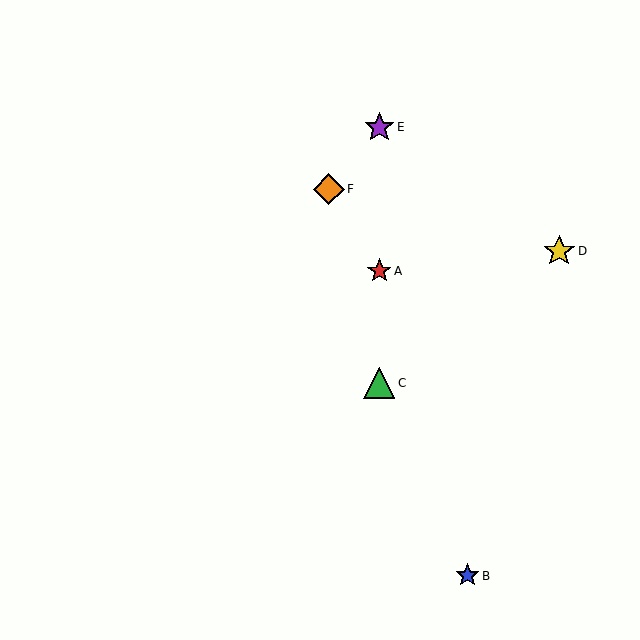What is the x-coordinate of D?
Object D is at x≈559.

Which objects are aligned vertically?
Objects A, C, E are aligned vertically.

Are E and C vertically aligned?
Yes, both are at x≈379.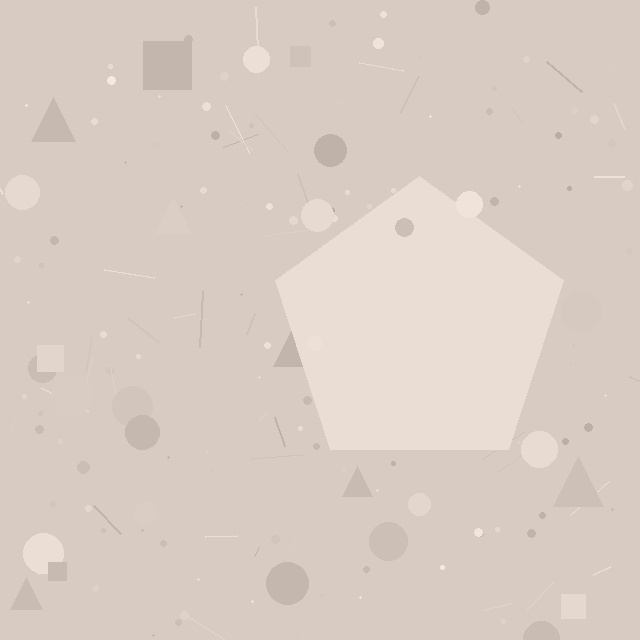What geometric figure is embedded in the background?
A pentagon is embedded in the background.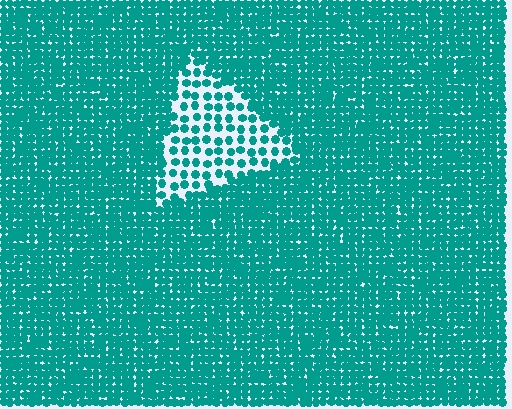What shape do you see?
I see a triangle.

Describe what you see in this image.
The image contains small teal elements arranged at two different densities. A triangle-shaped region is visible where the elements are less densely packed than the surrounding area.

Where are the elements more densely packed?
The elements are more densely packed outside the triangle boundary.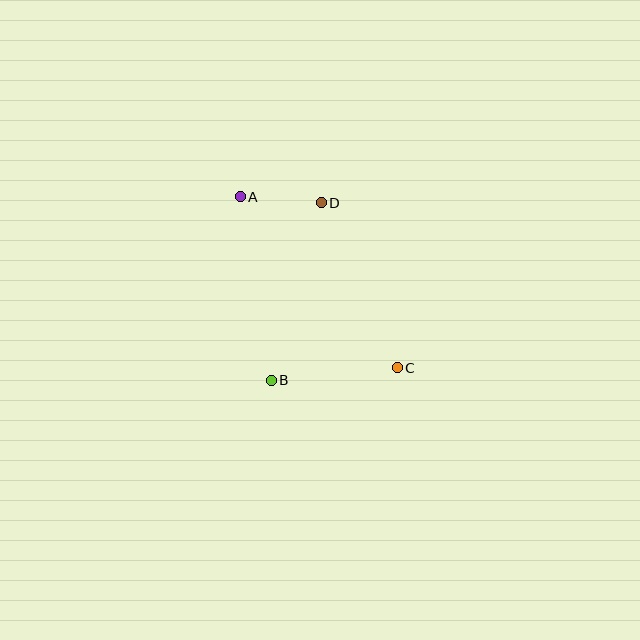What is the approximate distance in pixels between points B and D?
The distance between B and D is approximately 185 pixels.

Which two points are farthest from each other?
Points A and C are farthest from each other.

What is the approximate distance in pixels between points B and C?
The distance between B and C is approximately 126 pixels.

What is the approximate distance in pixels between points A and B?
The distance between A and B is approximately 186 pixels.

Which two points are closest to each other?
Points A and D are closest to each other.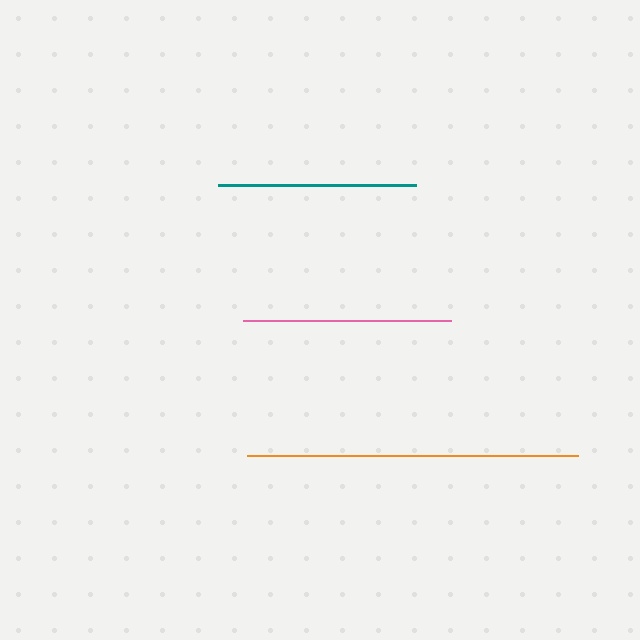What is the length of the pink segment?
The pink segment is approximately 208 pixels long.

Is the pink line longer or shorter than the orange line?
The orange line is longer than the pink line.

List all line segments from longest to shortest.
From longest to shortest: orange, pink, teal.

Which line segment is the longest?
The orange line is the longest at approximately 330 pixels.